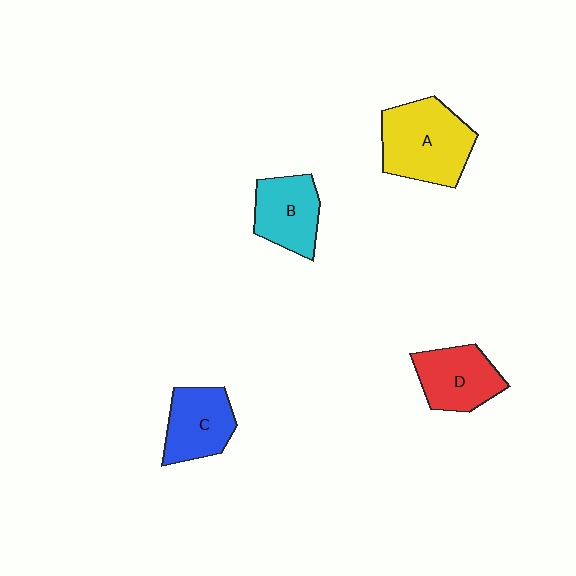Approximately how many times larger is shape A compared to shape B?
Approximately 1.5 times.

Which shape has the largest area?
Shape A (yellow).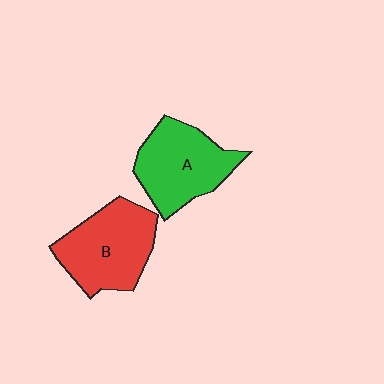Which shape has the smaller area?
Shape A (green).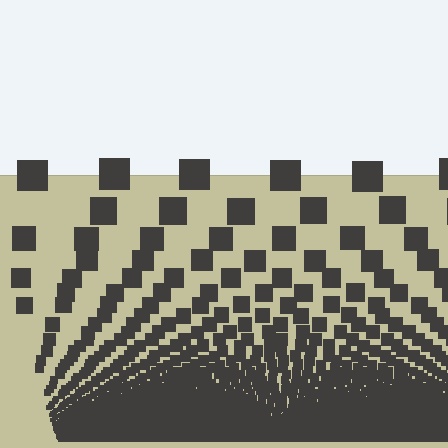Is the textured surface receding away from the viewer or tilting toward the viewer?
The surface appears to tilt toward the viewer. Texture elements get larger and sparser toward the top.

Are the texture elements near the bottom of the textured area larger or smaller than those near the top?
Smaller. The gradient is inverted — elements near the bottom are smaller and denser.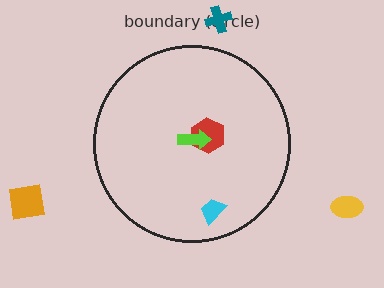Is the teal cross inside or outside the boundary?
Outside.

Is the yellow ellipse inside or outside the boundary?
Outside.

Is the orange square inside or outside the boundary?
Outside.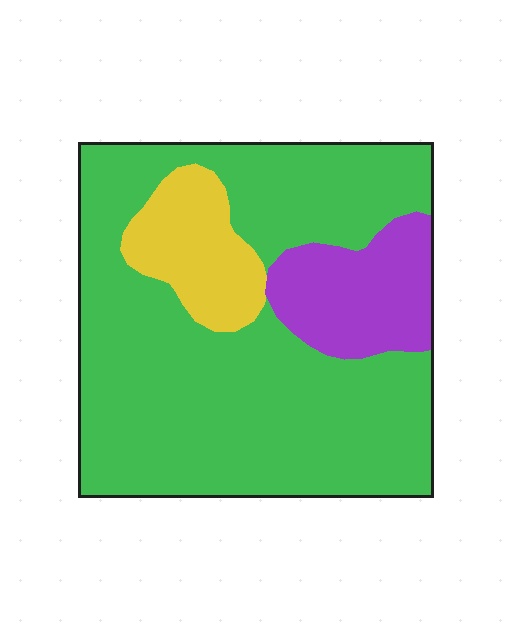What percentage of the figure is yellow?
Yellow takes up about one eighth (1/8) of the figure.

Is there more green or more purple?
Green.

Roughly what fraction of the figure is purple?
Purple covers around 15% of the figure.